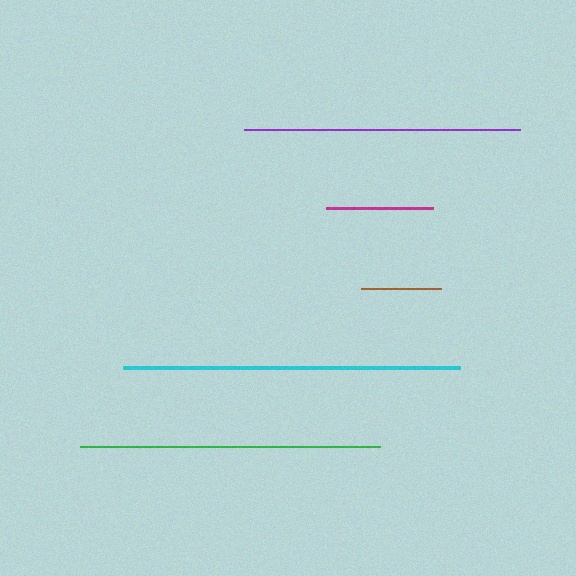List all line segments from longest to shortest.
From longest to shortest: cyan, green, purple, magenta, brown.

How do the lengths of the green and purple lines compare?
The green and purple lines are approximately the same length.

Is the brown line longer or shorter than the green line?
The green line is longer than the brown line.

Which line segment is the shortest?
The brown line is the shortest at approximately 81 pixels.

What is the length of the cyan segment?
The cyan segment is approximately 337 pixels long.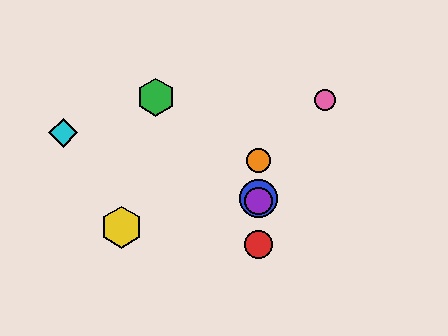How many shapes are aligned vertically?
4 shapes (the red circle, the blue circle, the purple circle, the orange circle) are aligned vertically.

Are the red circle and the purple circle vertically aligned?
Yes, both are at x≈258.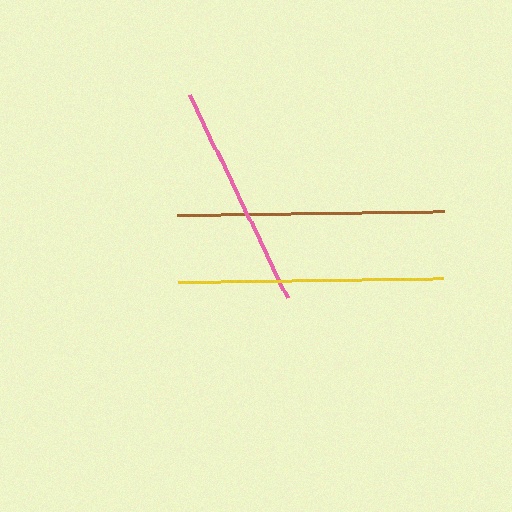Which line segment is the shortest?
The pink line is the shortest at approximately 225 pixels.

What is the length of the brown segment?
The brown segment is approximately 267 pixels long.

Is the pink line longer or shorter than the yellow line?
The yellow line is longer than the pink line.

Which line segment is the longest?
The brown line is the longest at approximately 267 pixels.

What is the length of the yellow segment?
The yellow segment is approximately 265 pixels long.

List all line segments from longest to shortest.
From longest to shortest: brown, yellow, pink.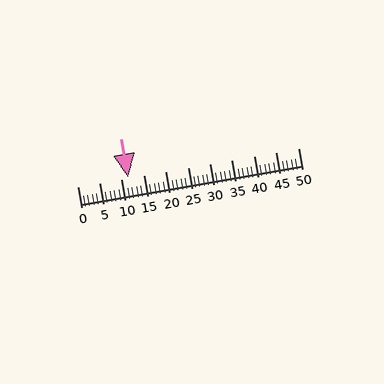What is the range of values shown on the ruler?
The ruler shows values from 0 to 50.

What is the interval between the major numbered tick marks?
The major tick marks are spaced 5 units apart.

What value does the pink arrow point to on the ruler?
The pink arrow points to approximately 12.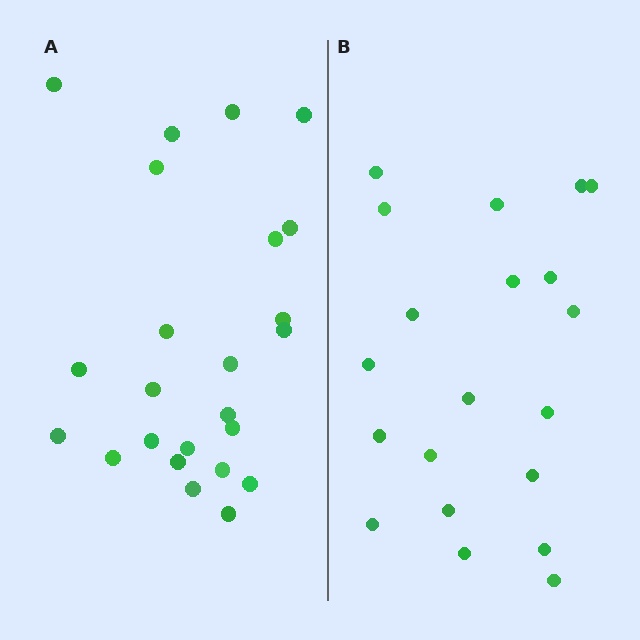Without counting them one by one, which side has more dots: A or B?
Region A (the left region) has more dots.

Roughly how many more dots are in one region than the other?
Region A has about 4 more dots than region B.